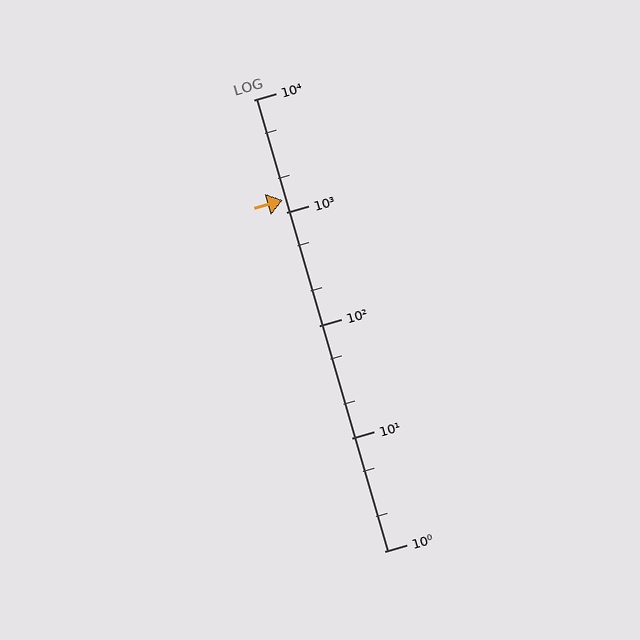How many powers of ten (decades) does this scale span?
The scale spans 4 decades, from 1 to 10000.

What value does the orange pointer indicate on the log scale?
The pointer indicates approximately 1300.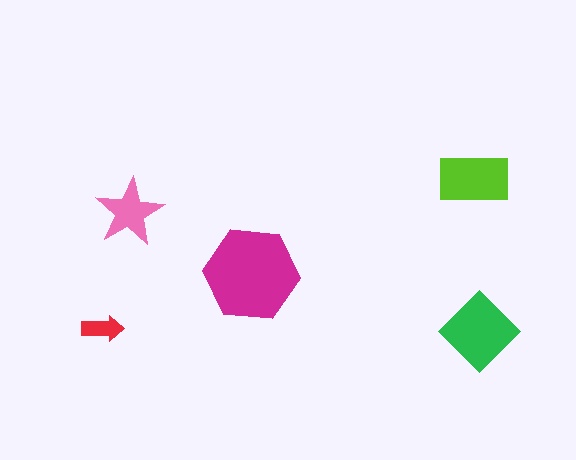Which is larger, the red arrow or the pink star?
The pink star.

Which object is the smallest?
The red arrow.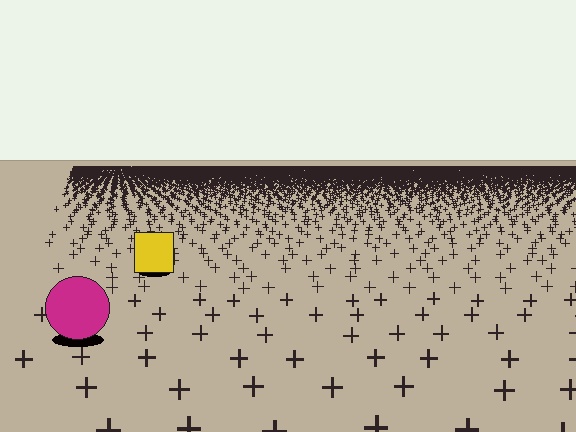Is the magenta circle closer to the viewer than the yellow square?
Yes. The magenta circle is closer — you can tell from the texture gradient: the ground texture is coarser near it.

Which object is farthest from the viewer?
The yellow square is farthest from the viewer. It appears smaller and the ground texture around it is denser.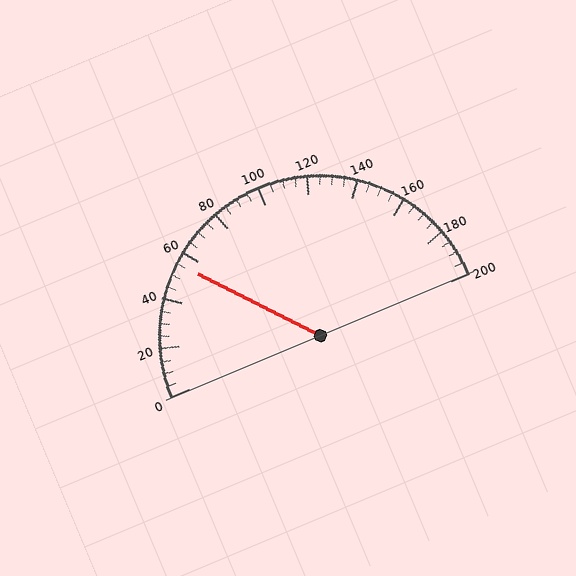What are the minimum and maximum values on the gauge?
The gauge ranges from 0 to 200.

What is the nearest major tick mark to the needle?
The nearest major tick mark is 60.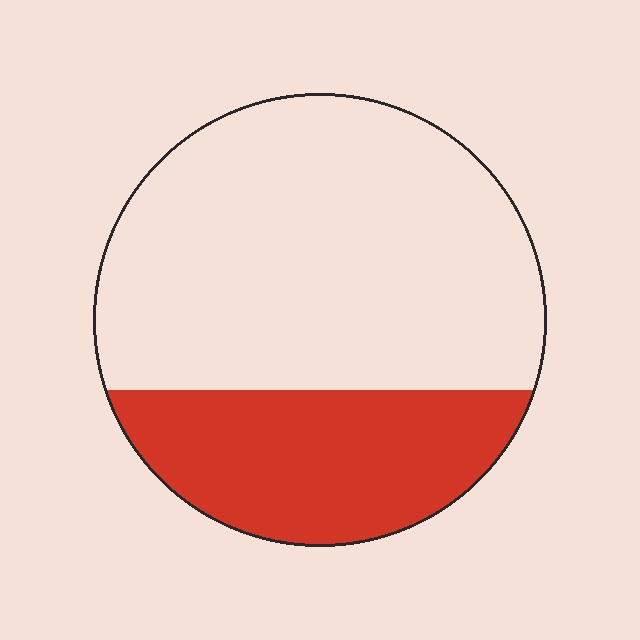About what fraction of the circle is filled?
About one third (1/3).